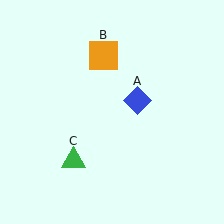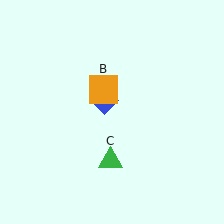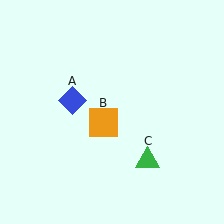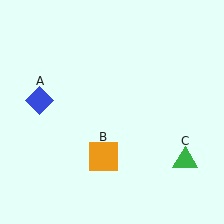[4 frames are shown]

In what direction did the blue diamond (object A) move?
The blue diamond (object A) moved left.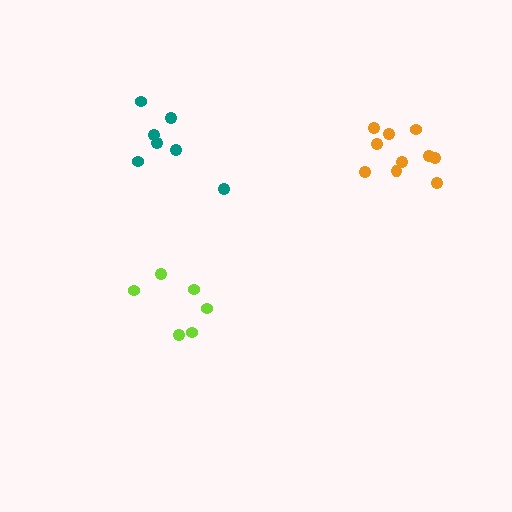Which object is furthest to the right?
The orange cluster is rightmost.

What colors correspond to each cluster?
The clusters are colored: lime, orange, teal.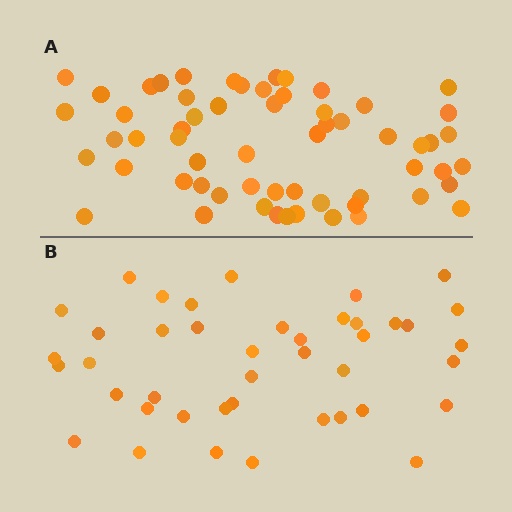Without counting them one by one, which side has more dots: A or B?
Region A (the top region) has more dots.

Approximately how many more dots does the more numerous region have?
Region A has approximately 20 more dots than region B.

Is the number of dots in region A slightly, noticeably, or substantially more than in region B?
Region A has noticeably more, but not dramatically so. The ratio is roughly 1.4 to 1.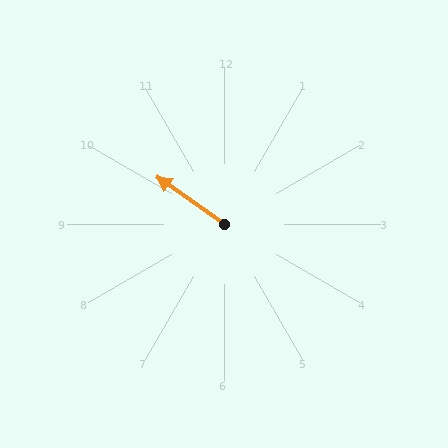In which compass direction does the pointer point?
Northwest.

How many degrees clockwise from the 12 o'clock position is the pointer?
Approximately 305 degrees.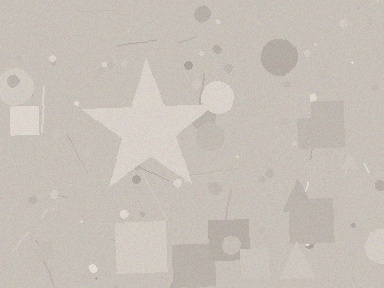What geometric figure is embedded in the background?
A star is embedded in the background.